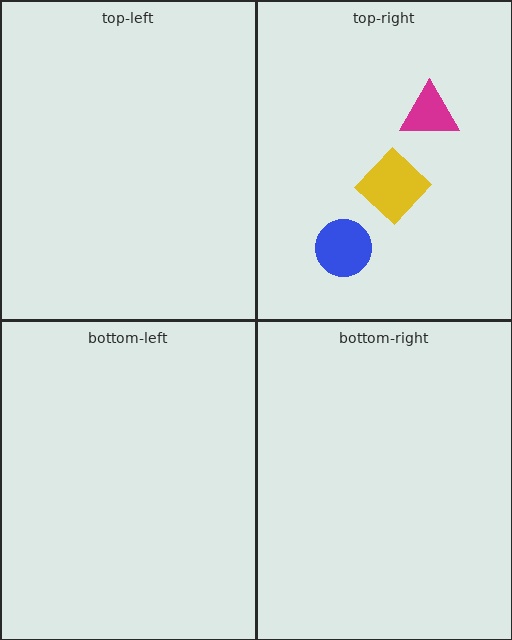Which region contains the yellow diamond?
The top-right region.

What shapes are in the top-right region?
The yellow diamond, the blue circle, the magenta triangle.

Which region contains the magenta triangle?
The top-right region.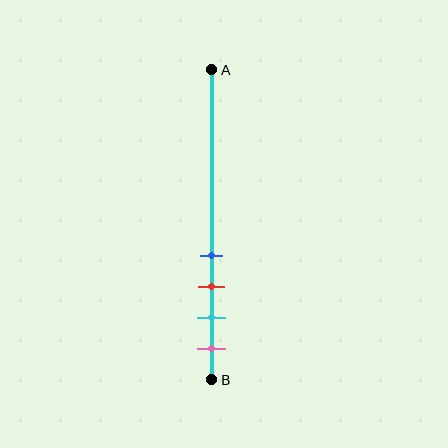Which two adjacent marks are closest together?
The blue and red marks are the closest adjacent pair.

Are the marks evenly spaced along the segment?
Yes, the marks are approximately evenly spaced.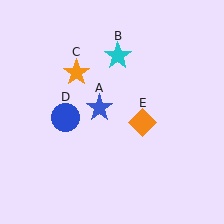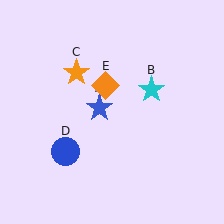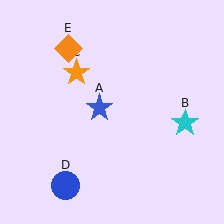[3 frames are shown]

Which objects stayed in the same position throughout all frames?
Blue star (object A) and orange star (object C) remained stationary.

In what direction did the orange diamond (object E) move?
The orange diamond (object E) moved up and to the left.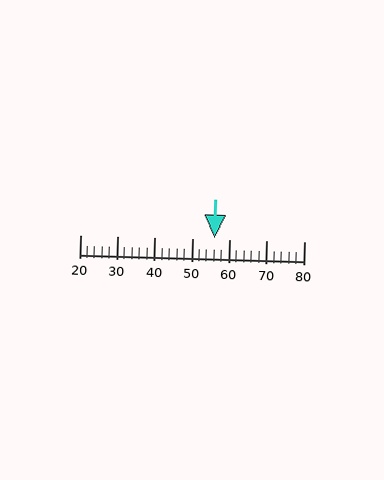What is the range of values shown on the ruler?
The ruler shows values from 20 to 80.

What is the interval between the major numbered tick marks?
The major tick marks are spaced 10 units apart.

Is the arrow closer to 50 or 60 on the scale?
The arrow is closer to 60.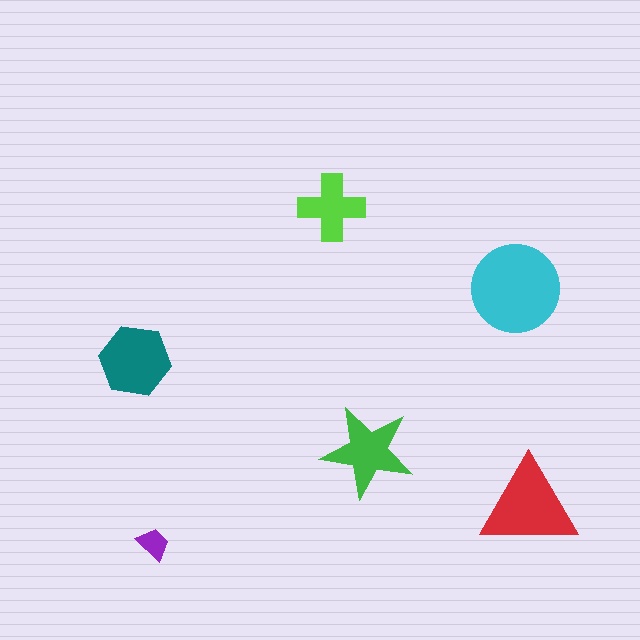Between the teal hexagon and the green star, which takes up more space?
The teal hexagon.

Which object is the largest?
The cyan circle.